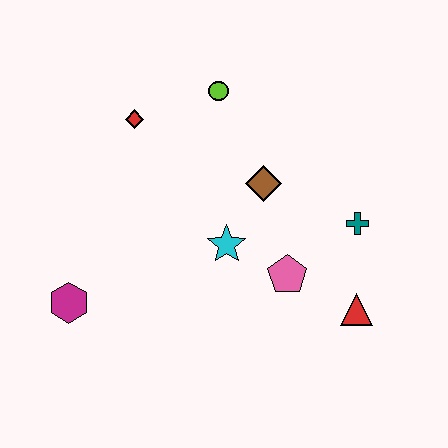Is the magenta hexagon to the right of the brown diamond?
No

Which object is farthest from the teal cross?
The magenta hexagon is farthest from the teal cross.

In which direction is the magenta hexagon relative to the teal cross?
The magenta hexagon is to the left of the teal cross.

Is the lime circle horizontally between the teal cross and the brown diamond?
No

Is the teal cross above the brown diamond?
No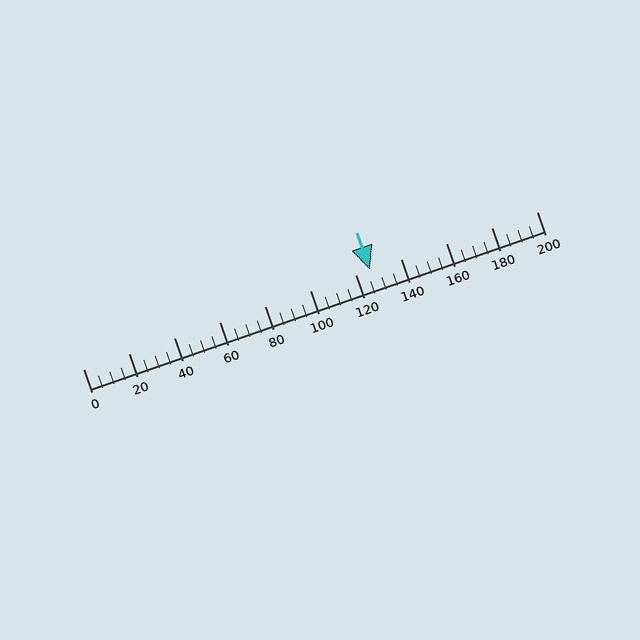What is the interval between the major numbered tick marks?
The major tick marks are spaced 20 units apart.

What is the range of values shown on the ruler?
The ruler shows values from 0 to 200.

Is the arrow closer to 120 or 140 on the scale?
The arrow is closer to 120.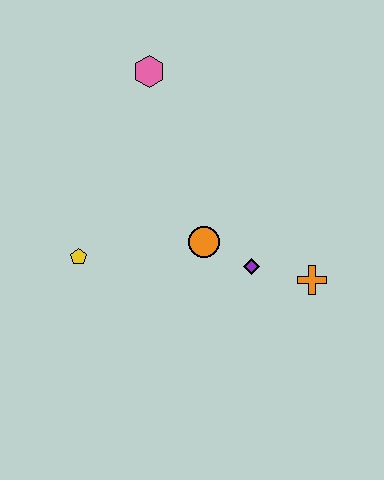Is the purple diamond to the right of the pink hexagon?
Yes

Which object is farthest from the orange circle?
The pink hexagon is farthest from the orange circle.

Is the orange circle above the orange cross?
Yes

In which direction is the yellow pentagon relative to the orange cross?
The yellow pentagon is to the left of the orange cross.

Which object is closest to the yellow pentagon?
The orange circle is closest to the yellow pentagon.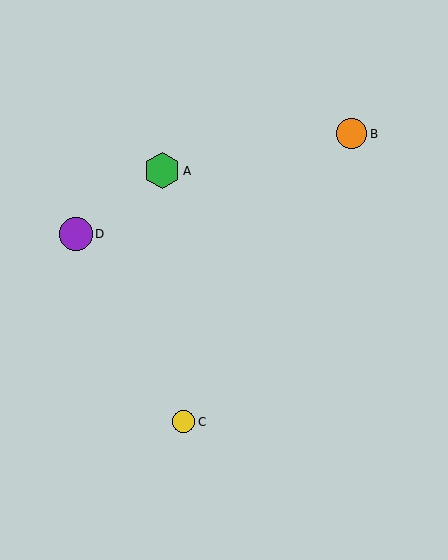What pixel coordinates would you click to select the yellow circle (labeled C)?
Click at (184, 422) to select the yellow circle C.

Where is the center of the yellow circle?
The center of the yellow circle is at (184, 422).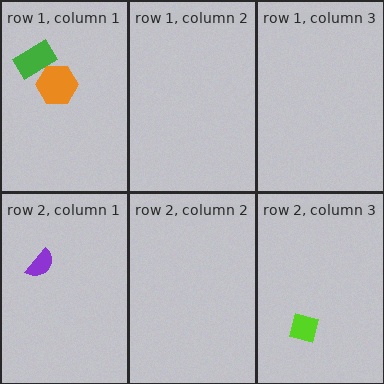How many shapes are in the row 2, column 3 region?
1.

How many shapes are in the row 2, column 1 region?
1.